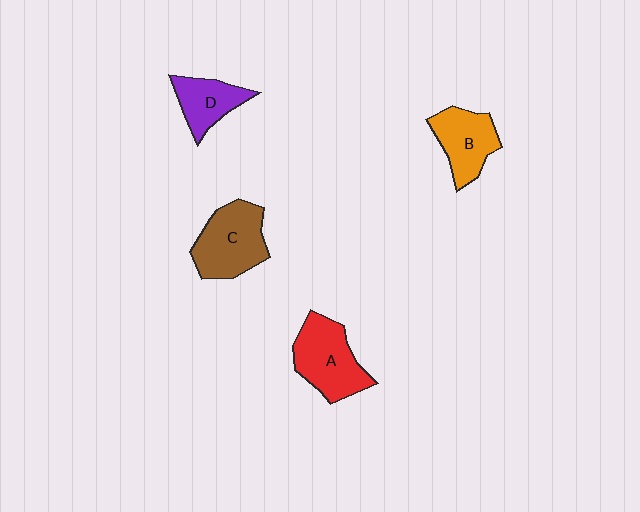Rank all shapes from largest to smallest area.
From largest to smallest: C (brown), A (red), B (orange), D (purple).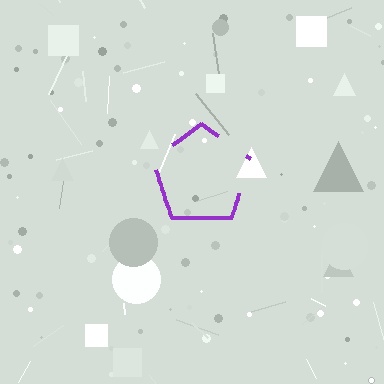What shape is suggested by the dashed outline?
The dashed outline suggests a pentagon.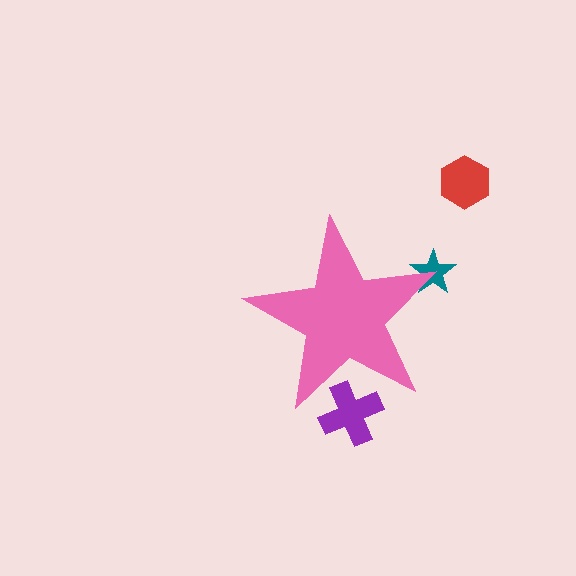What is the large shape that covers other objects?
A pink star.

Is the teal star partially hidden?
Yes, the teal star is partially hidden behind the pink star.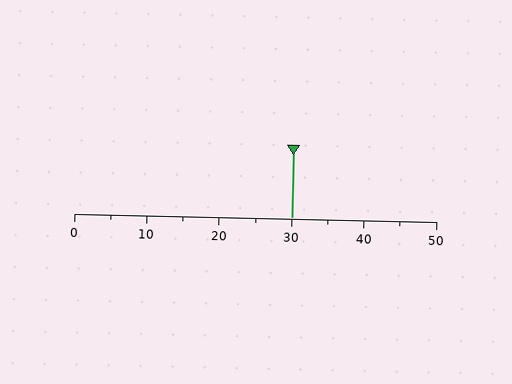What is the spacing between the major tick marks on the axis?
The major ticks are spaced 10 apart.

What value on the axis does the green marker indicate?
The marker indicates approximately 30.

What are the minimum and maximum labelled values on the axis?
The axis runs from 0 to 50.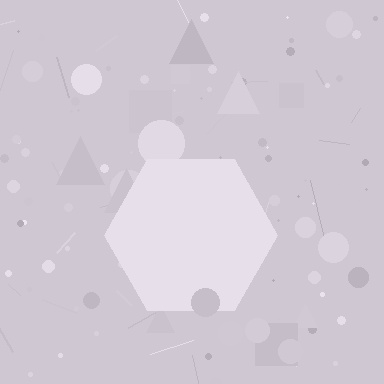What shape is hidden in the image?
A hexagon is hidden in the image.